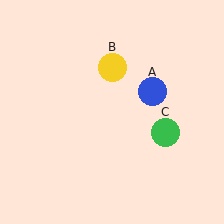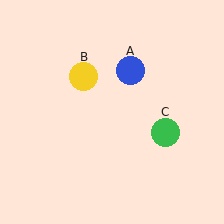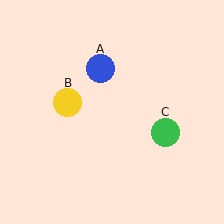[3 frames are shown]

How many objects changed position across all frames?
2 objects changed position: blue circle (object A), yellow circle (object B).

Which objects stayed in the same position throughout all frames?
Green circle (object C) remained stationary.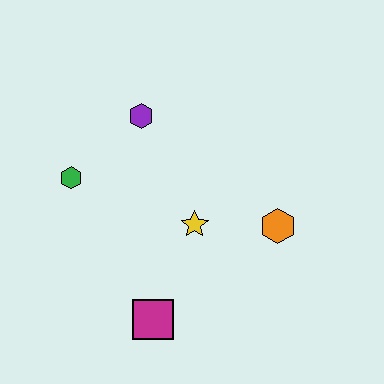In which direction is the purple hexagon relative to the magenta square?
The purple hexagon is above the magenta square.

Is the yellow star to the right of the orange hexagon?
No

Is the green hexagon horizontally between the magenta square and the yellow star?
No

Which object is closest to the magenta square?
The yellow star is closest to the magenta square.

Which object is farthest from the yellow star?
The green hexagon is farthest from the yellow star.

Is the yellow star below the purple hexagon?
Yes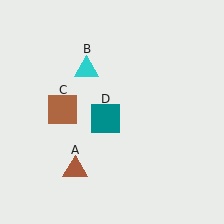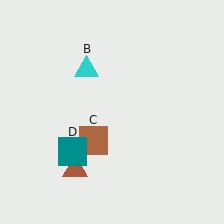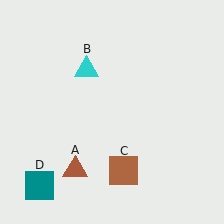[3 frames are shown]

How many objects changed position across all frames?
2 objects changed position: brown square (object C), teal square (object D).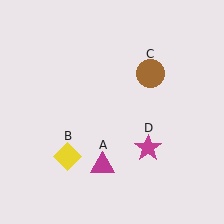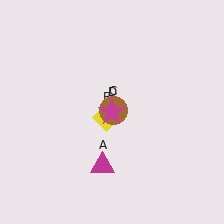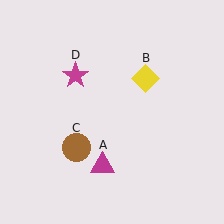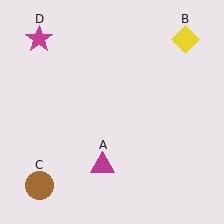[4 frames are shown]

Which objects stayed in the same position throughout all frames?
Magenta triangle (object A) remained stationary.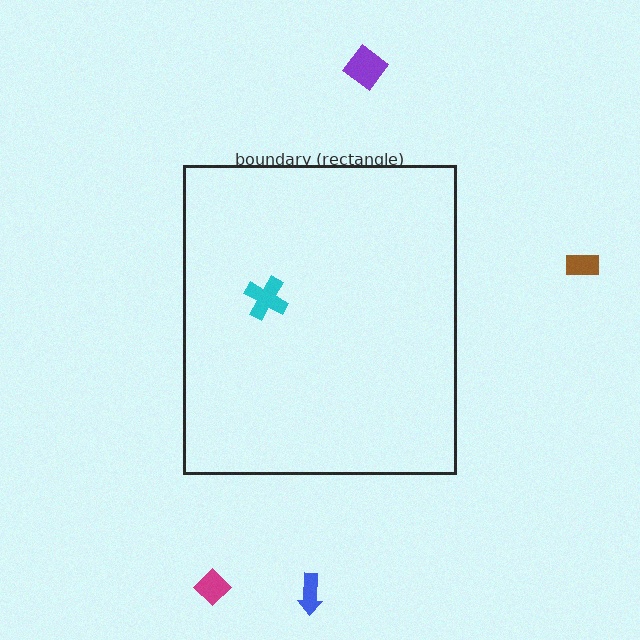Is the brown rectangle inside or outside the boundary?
Outside.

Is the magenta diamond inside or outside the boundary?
Outside.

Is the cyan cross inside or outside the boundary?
Inside.